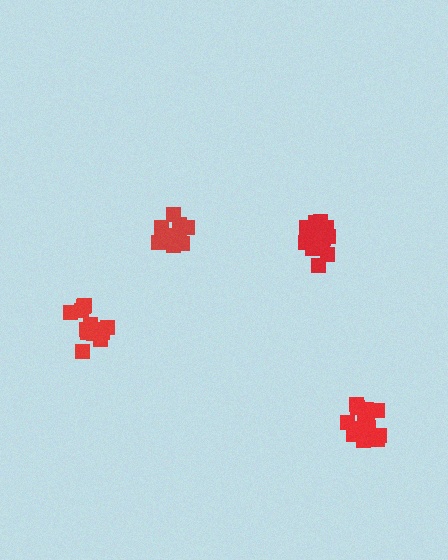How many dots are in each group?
Group 1: 13 dots, Group 2: 17 dots, Group 3: 15 dots, Group 4: 13 dots (58 total).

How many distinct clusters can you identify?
There are 4 distinct clusters.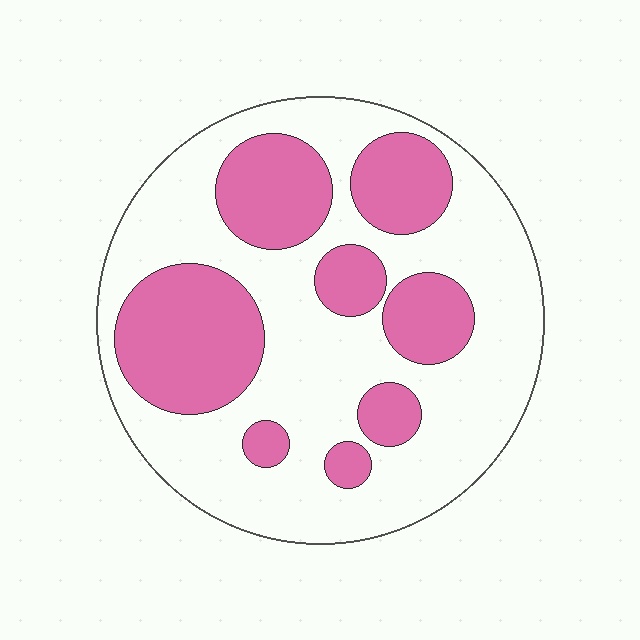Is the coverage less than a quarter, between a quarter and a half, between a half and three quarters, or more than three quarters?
Between a quarter and a half.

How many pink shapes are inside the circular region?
8.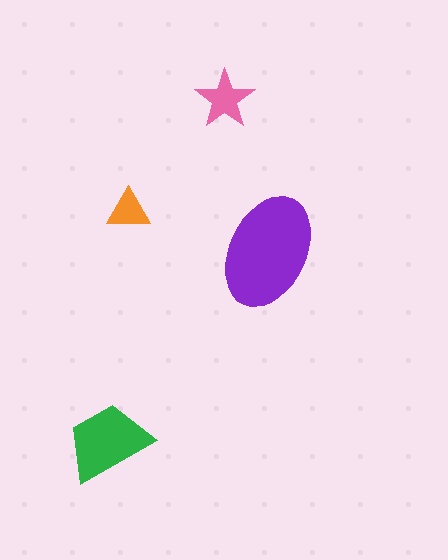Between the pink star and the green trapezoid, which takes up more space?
The green trapezoid.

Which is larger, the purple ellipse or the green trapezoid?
The purple ellipse.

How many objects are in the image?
There are 4 objects in the image.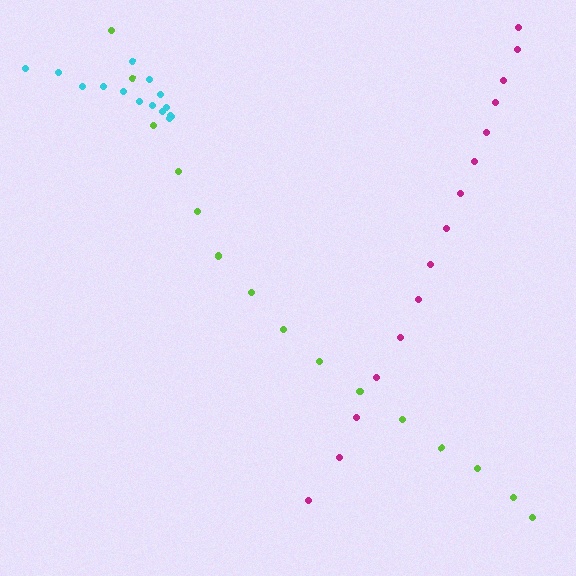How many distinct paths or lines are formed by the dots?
There are 3 distinct paths.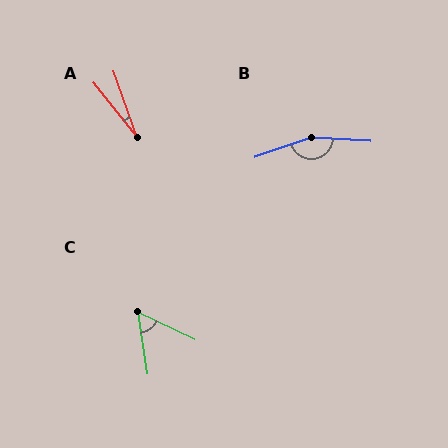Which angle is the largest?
B, at approximately 157 degrees.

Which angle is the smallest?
A, at approximately 19 degrees.